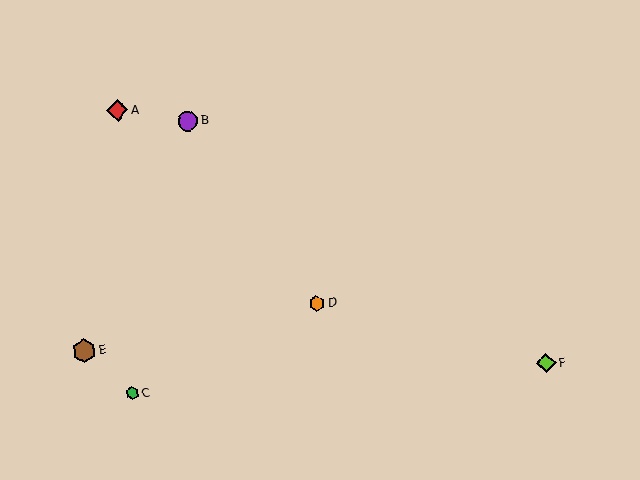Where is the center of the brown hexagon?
The center of the brown hexagon is at (84, 351).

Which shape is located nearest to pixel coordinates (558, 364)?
The lime diamond (labeled F) at (546, 363) is nearest to that location.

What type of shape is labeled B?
Shape B is a purple circle.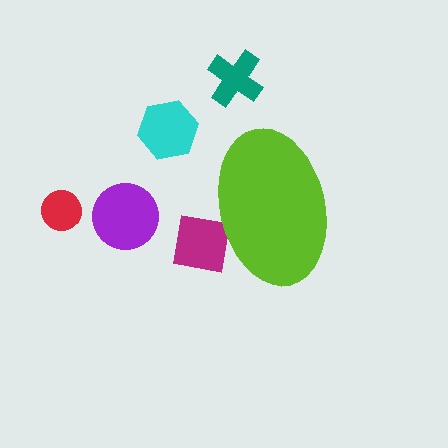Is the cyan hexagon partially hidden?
No, the cyan hexagon is fully visible.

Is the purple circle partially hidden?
No, the purple circle is fully visible.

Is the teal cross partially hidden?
No, the teal cross is fully visible.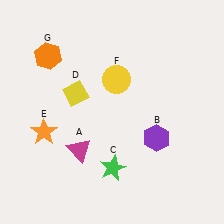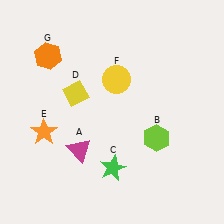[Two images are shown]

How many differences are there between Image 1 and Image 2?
There is 1 difference between the two images.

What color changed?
The hexagon (B) changed from purple in Image 1 to lime in Image 2.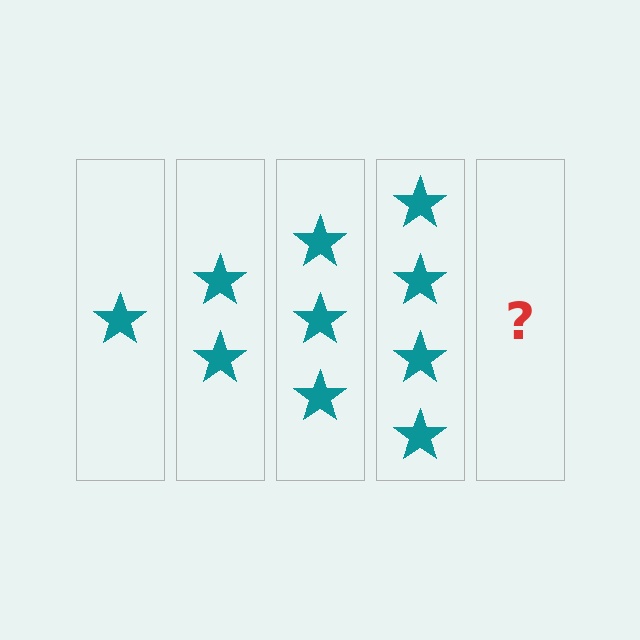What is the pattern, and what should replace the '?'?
The pattern is that each step adds one more star. The '?' should be 5 stars.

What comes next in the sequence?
The next element should be 5 stars.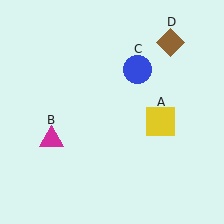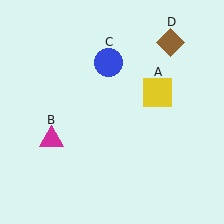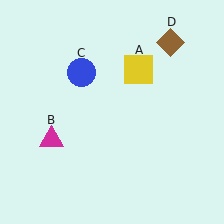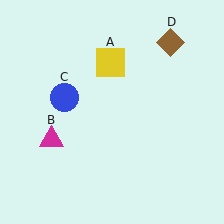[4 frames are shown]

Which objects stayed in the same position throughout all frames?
Magenta triangle (object B) and brown diamond (object D) remained stationary.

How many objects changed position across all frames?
2 objects changed position: yellow square (object A), blue circle (object C).